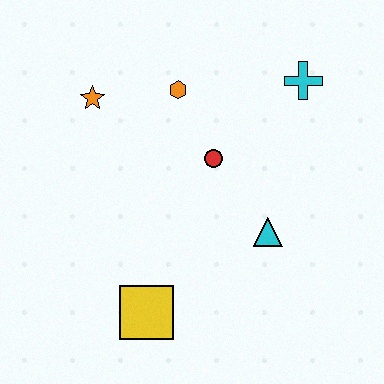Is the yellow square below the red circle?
Yes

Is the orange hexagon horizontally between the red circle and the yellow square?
Yes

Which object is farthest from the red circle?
The yellow square is farthest from the red circle.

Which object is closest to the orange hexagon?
The red circle is closest to the orange hexagon.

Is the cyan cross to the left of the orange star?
No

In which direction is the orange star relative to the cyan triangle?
The orange star is to the left of the cyan triangle.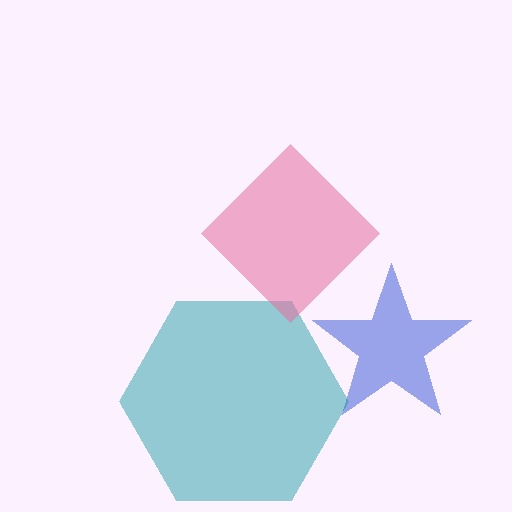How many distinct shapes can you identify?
There are 3 distinct shapes: a blue star, a teal hexagon, a pink diamond.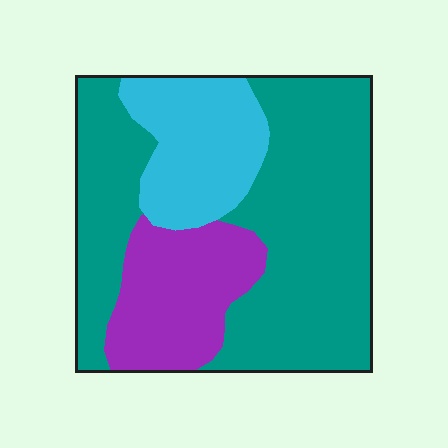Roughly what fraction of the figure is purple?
Purple covers around 20% of the figure.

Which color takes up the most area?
Teal, at roughly 60%.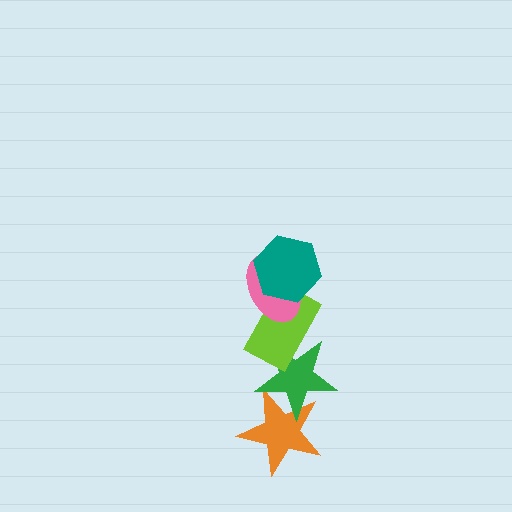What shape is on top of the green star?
The lime rectangle is on top of the green star.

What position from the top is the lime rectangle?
The lime rectangle is 3rd from the top.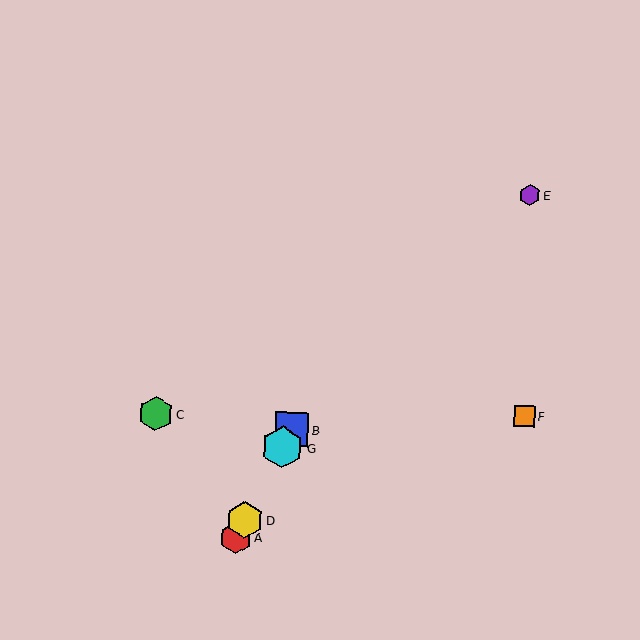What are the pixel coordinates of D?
Object D is at (245, 520).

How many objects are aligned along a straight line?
4 objects (A, B, D, G) are aligned along a straight line.